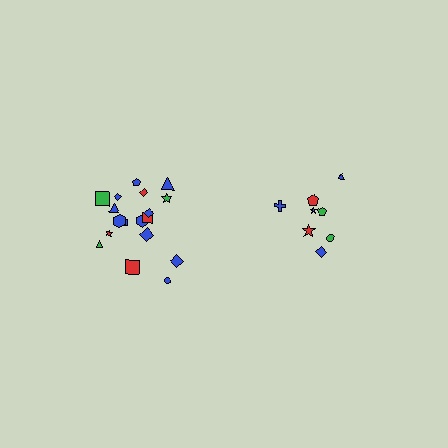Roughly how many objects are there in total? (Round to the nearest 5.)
Roughly 25 objects in total.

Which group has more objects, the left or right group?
The left group.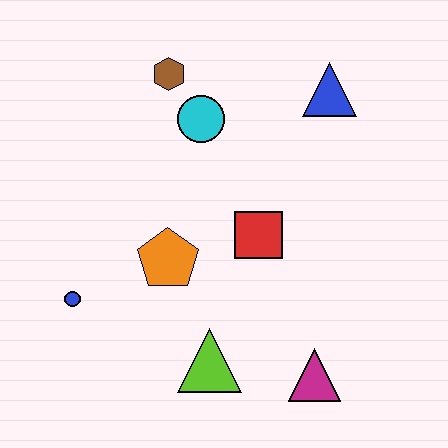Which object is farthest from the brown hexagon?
The magenta triangle is farthest from the brown hexagon.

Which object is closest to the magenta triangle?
The lime triangle is closest to the magenta triangle.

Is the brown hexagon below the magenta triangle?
No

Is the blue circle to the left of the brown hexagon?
Yes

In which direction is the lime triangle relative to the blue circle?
The lime triangle is to the right of the blue circle.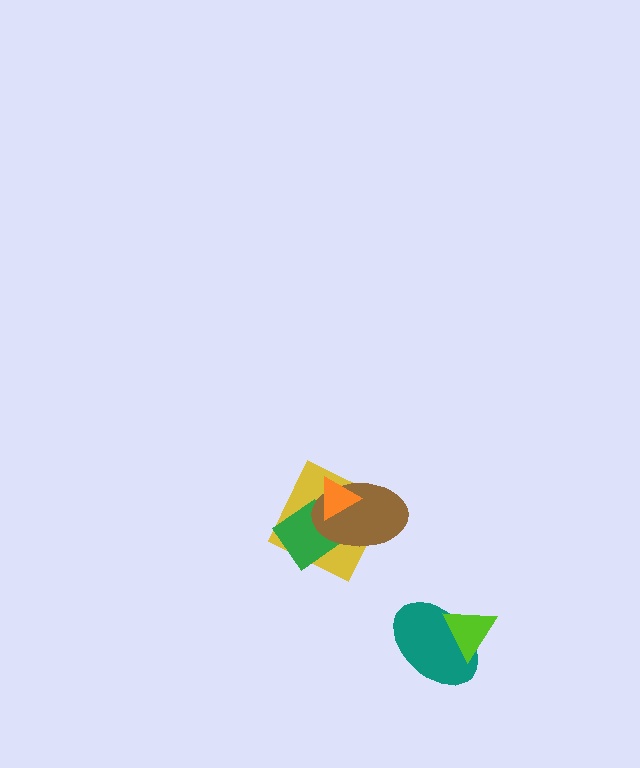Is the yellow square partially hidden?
Yes, it is partially covered by another shape.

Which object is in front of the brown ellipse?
The orange triangle is in front of the brown ellipse.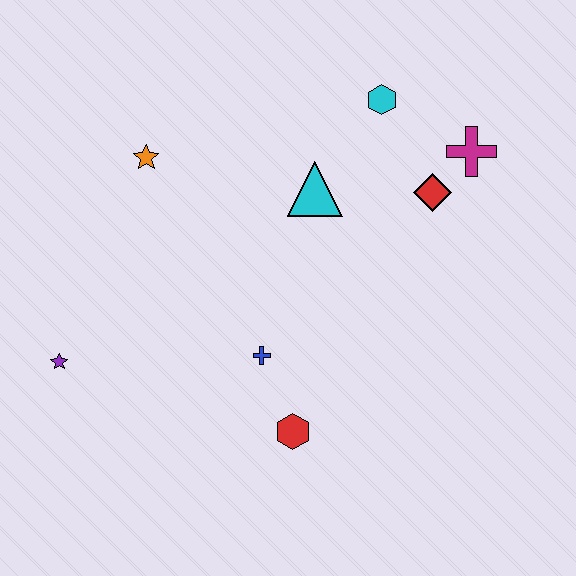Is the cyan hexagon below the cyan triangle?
No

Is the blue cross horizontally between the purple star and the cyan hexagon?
Yes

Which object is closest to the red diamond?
The magenta cross is closest to the red diamond.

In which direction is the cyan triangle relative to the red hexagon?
The cyan triangle is above the red hexagon.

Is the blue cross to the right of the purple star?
Yes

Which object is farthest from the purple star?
The magenta cross is farthest from the purple star.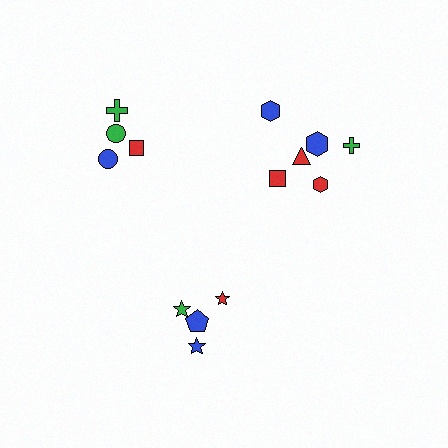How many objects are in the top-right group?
There are 6 objects.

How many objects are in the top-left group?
There are 4 objects.